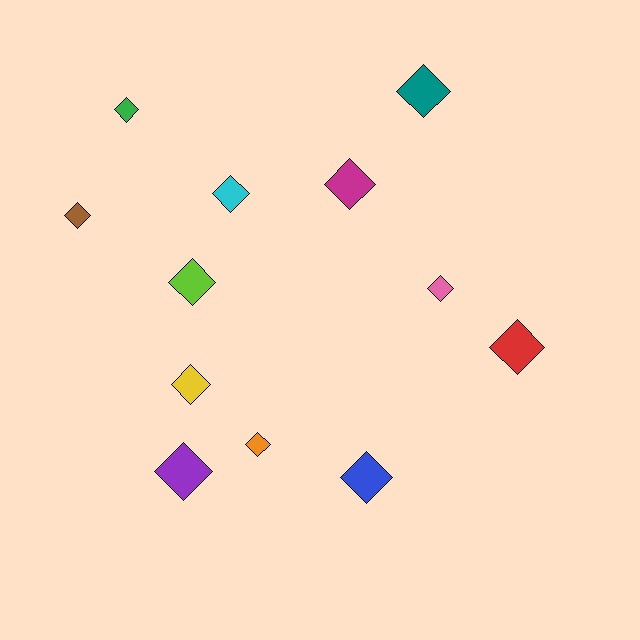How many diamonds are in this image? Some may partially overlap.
There are 12 diamonds.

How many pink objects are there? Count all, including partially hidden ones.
There is 1 pink object.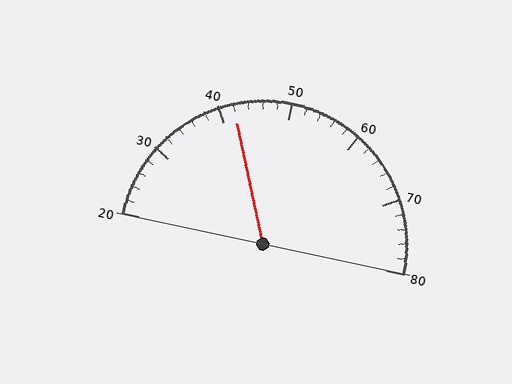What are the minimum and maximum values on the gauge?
The gauge ranges from 20 to 80.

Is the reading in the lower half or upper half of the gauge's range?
The reading is in the lower half of the range (20 to 80).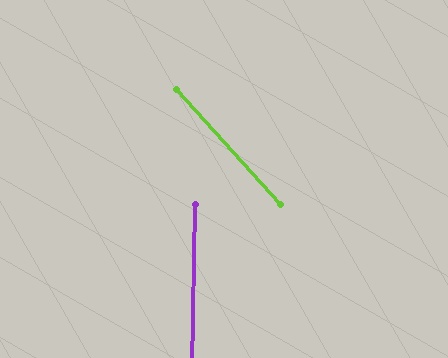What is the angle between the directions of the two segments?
Approximately 43 degrees.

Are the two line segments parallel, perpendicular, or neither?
Neither parallel nor perpendicular — they differ by about 43°.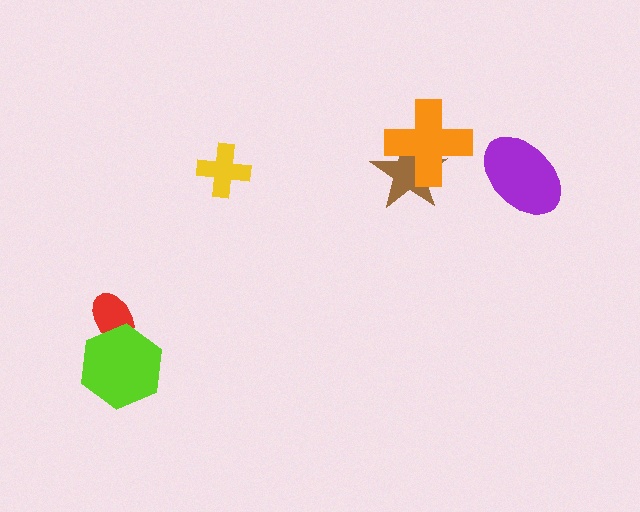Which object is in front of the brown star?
The orange cross is in front of the brown star.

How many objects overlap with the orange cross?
1 object overlaps with the orange cross.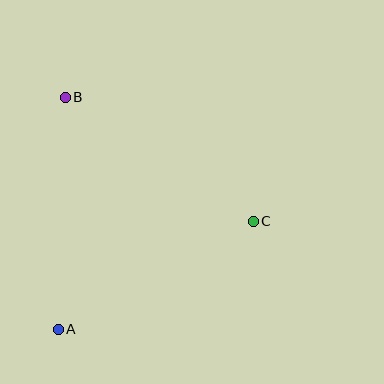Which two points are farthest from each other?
Points A and B are farthest from each other.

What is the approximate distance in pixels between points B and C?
The distance between B and C is approximately 225 pixels.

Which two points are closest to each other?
Points A and C are closest to each other.